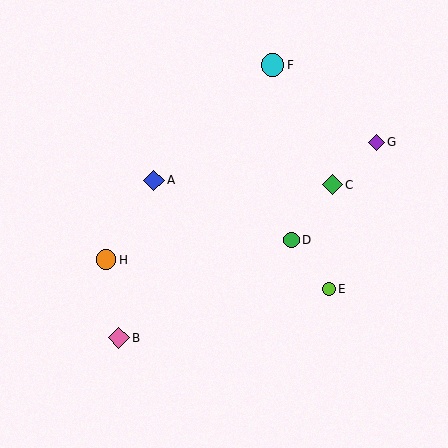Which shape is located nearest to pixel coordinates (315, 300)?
The lime circle (labeled E) at (329, 289) is nearest to that location.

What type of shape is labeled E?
Shape E is a lime circle.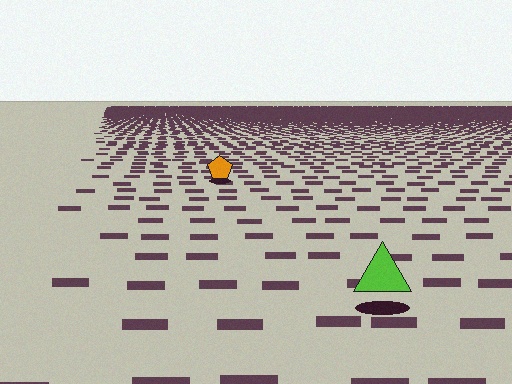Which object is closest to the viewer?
The lime triangle is closest. The texture marks near it are larger and more spread out.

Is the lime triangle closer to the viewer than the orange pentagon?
Yes. The lime triangle is closer — you can tell from the texture gradient: the ground texture is coarser near it.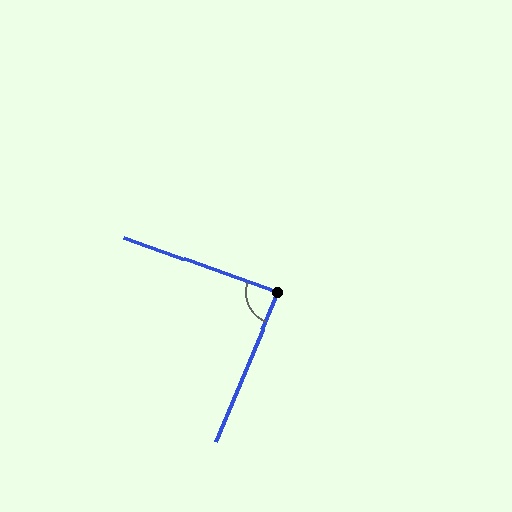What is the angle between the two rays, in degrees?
Approximately 87 degrees.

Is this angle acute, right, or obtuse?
It is approximately a right angle.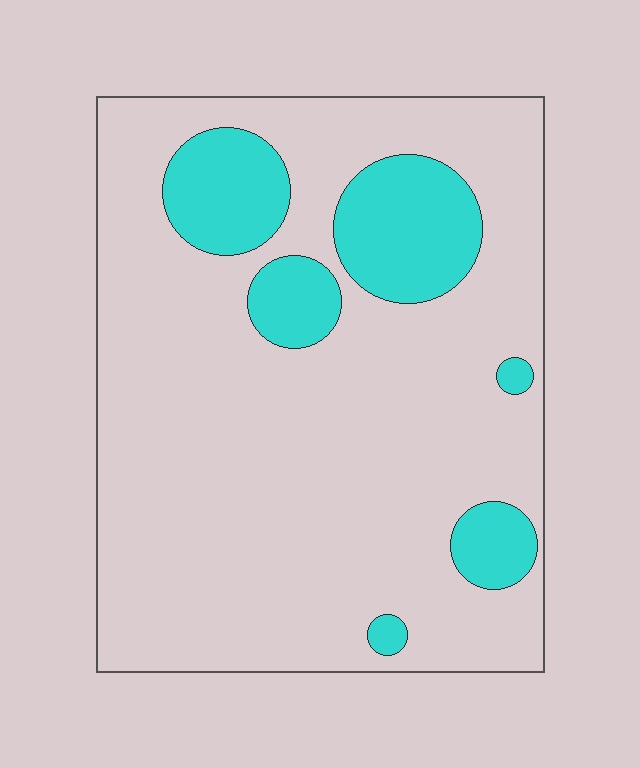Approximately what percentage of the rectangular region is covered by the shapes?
Approximately 20%.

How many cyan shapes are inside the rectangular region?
6.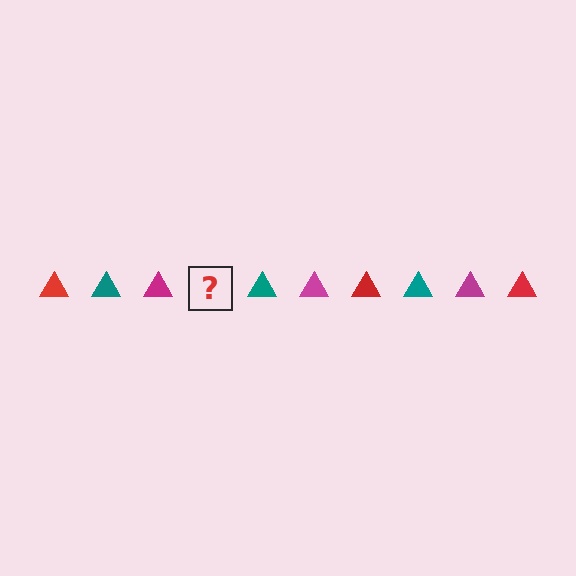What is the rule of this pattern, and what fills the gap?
The rule is that the pattern cycles through red, teal, magenta triangles. The gap should be filled with a red triangle.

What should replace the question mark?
The question mark should be replaced with a red triangle.